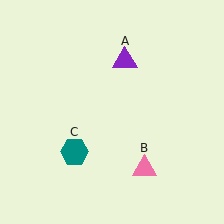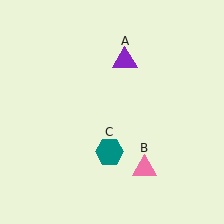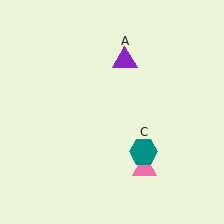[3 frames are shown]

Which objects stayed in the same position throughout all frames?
Purple triangle (object A) and pink triangle (object B) remained stationary.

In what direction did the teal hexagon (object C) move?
The teal hexagon (object C) moved right.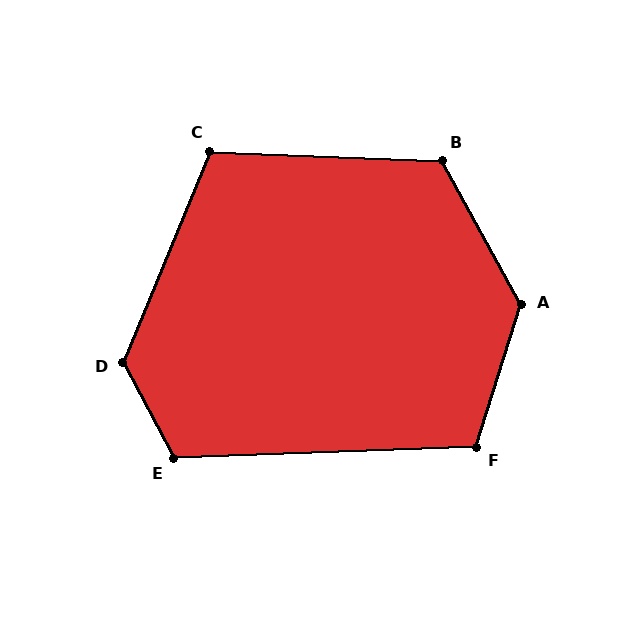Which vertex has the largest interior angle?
A, at approximately 134 degrees.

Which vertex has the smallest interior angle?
F, at approximately 110 degrees.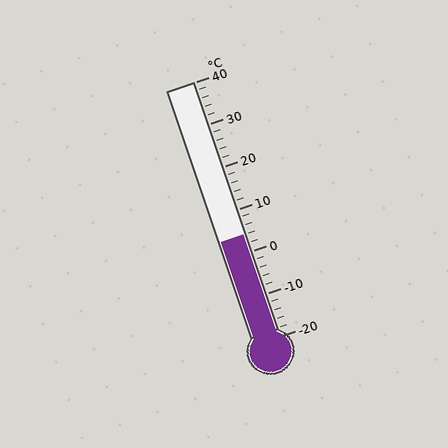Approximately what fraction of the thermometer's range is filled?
The thermometer is filled to approximately 40% of its range.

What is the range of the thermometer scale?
The thermometer scale ranges from -20°C to 40°C.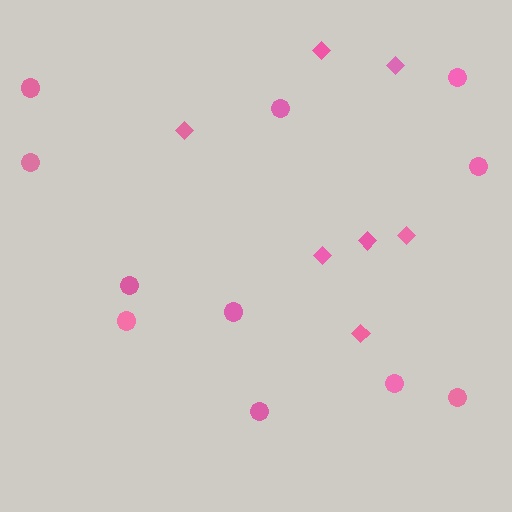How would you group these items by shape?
There are 2 groups: one group of circles (11) and one group of diamonds (7).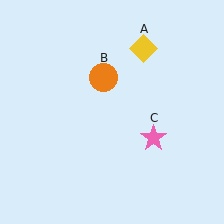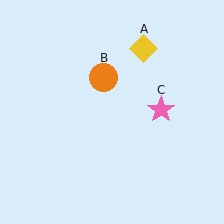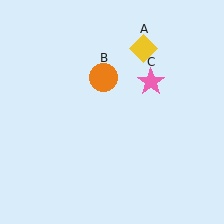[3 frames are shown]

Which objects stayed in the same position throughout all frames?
Yellow diamond (object A) and orange circle (object B) remained stationary.